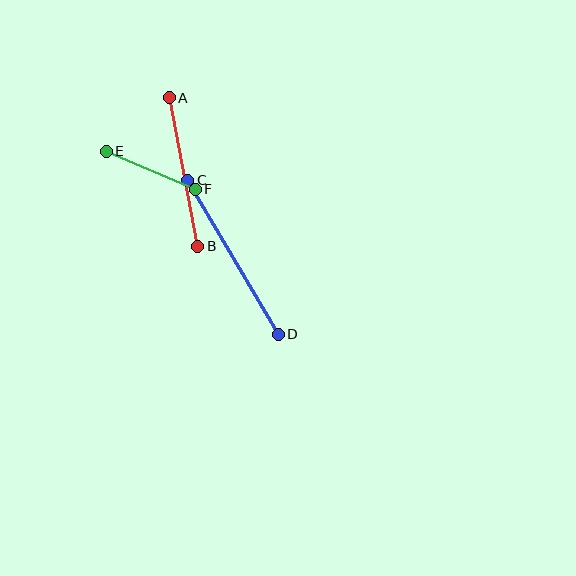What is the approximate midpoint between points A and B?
The midpoint is at approximately (183, 172) pixels.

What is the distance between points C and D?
The distance is approximately 179 pixels.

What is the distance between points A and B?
The distance is approximately 151 pixels.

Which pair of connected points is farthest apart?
Points C and D are farthest apart.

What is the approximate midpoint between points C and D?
The midpoint is at approximately (233, 257) pixels.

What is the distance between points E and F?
The distance is approximately 97 pixels.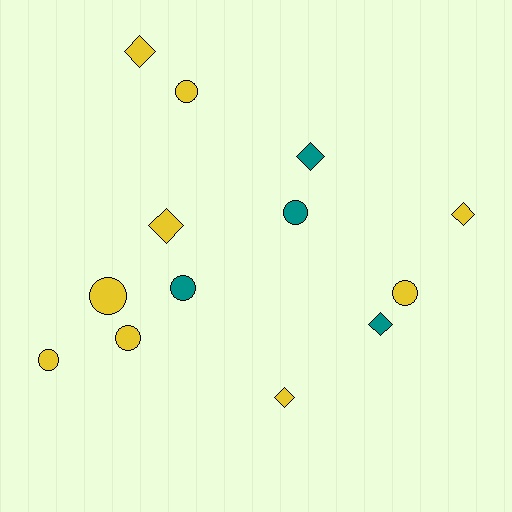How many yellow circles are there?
There are 5 yellow circles.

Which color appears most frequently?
Yellow, with 9 objects.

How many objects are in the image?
There are 13 objects.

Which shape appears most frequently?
Circle, with 7 objects.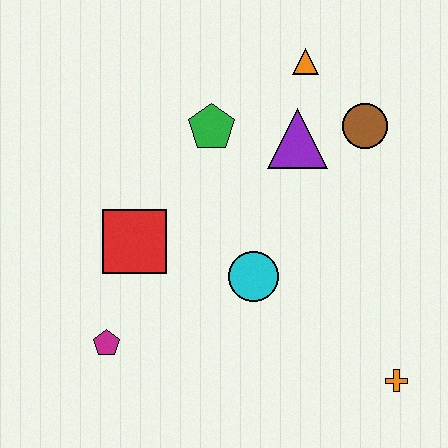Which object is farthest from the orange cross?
The orange triangle is farthest from the orange cross.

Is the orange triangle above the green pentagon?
Yes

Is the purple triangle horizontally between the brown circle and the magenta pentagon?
Yes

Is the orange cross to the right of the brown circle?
Yes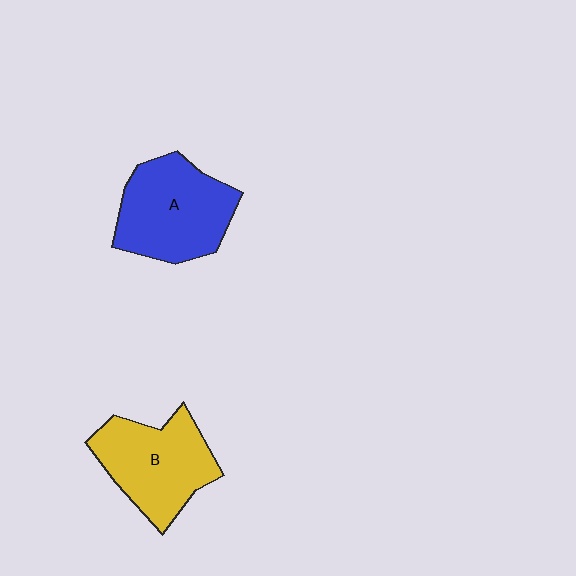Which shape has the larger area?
Shape A (blue).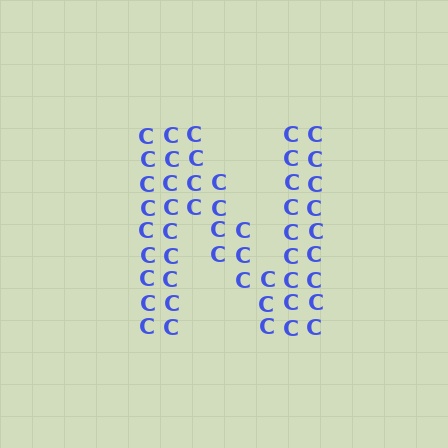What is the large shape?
The large shape is the letter N.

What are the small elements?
The small elements are letter C's.